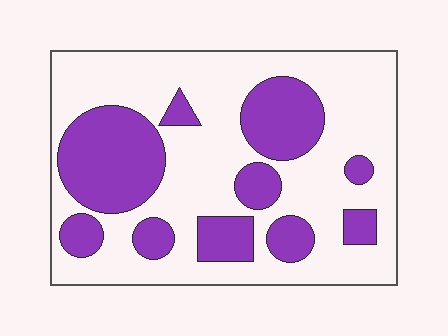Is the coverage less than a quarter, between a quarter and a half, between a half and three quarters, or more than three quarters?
Between a quarter and a half.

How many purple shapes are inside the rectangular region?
10.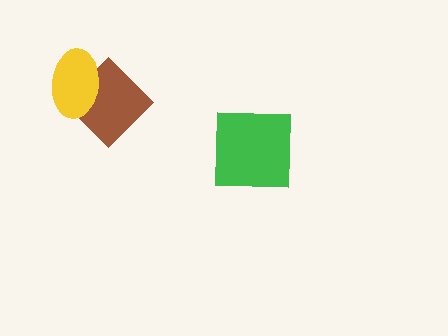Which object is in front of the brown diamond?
The yellow ellipse is in front of the brown diamond.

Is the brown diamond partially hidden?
Yes, it is partially covered by another shape.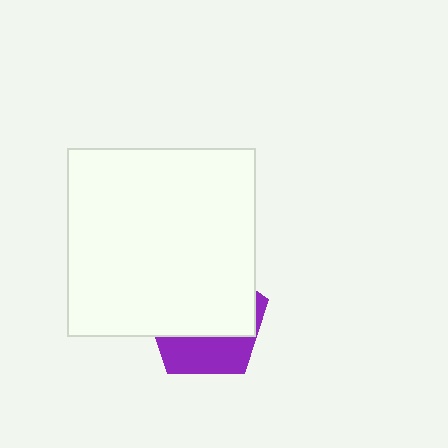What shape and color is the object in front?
The object in front is a white square.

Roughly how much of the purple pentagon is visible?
A small part of it is visible (roughly 34%).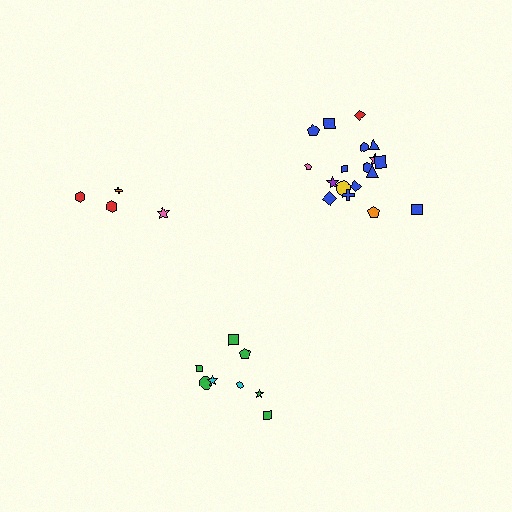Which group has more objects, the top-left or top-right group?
The top-right group.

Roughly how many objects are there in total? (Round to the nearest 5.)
Roughly 30 objects in total.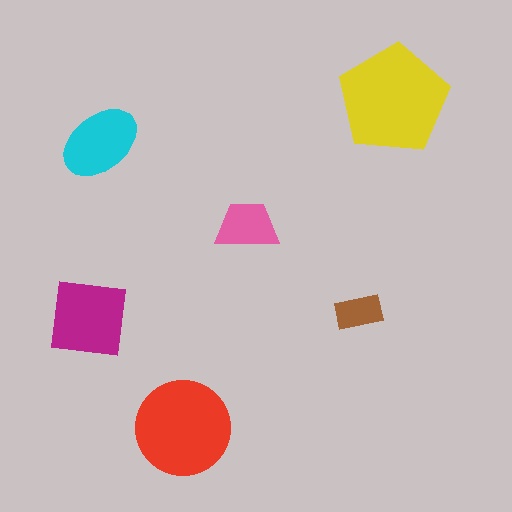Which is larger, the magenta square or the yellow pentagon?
The yellow pentagon.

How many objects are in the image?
There are 6 objects in the image.